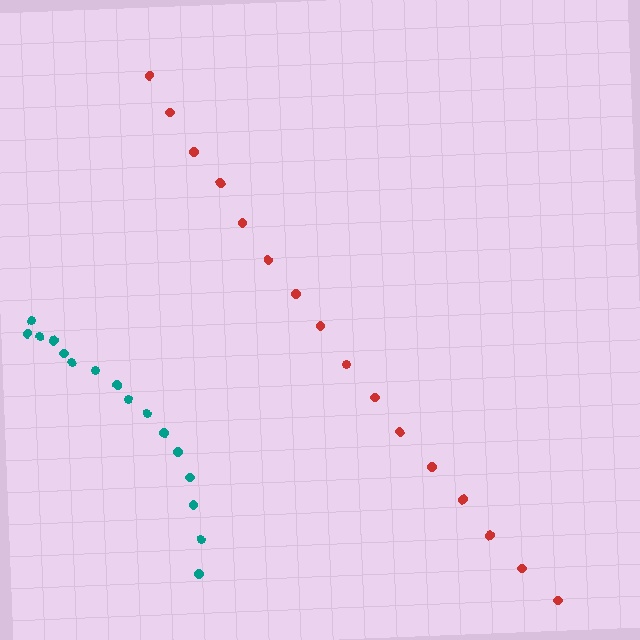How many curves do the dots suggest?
There are 2 distinct paths.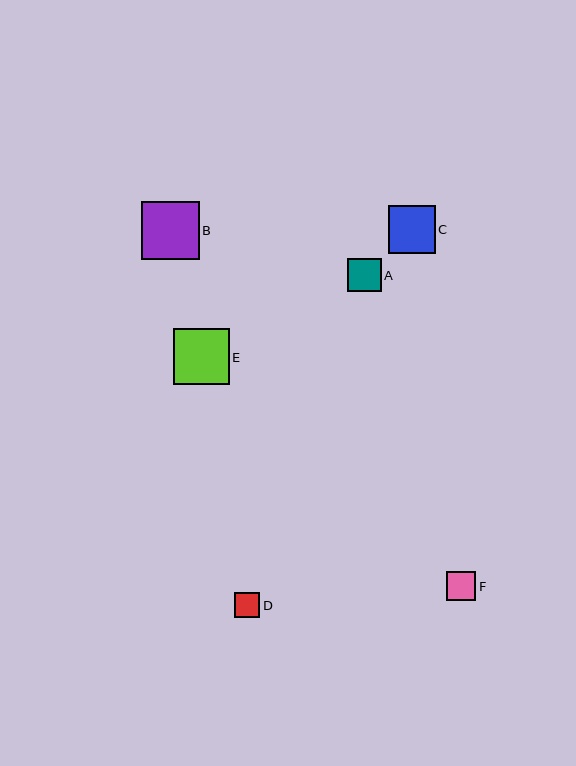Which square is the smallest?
Square D is the smallest with a size of approximately 25 pixels.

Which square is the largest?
Square B is the largest with a size of approximately 58 pixels.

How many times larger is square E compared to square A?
Square E is approximately 1.7 times the size of square A.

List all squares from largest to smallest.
From largest to smallest: B, E, C, A, F, D.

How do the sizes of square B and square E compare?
Square B and square E are approximately the same size.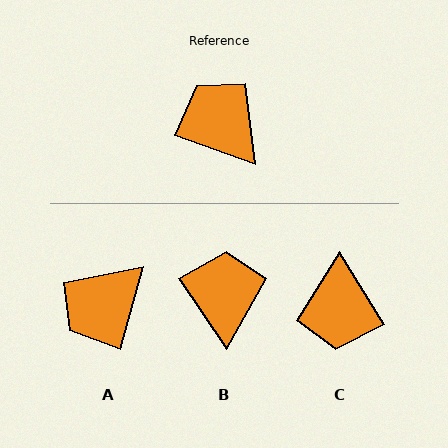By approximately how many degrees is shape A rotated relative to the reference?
Approximately 94 degrees counter-clockwise.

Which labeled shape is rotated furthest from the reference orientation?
C, about 141 degrees away.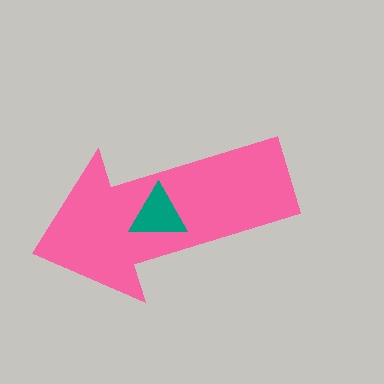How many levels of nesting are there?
2.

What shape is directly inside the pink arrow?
The teal triangle.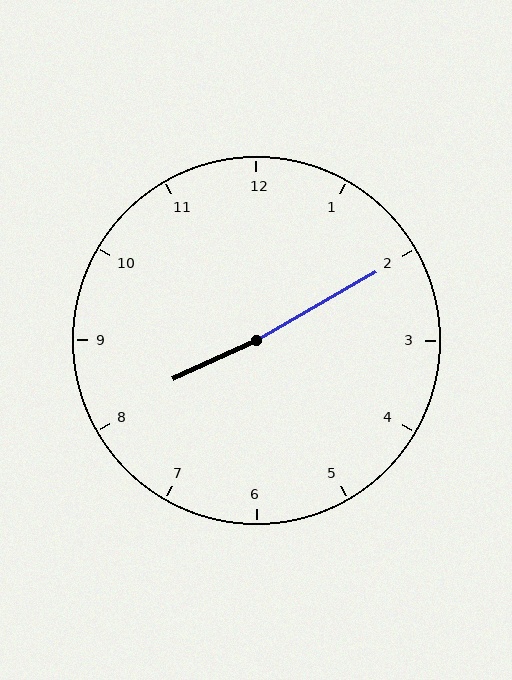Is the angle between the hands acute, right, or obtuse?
It is obtuse.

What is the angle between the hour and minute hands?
Approximately 175 degrees.